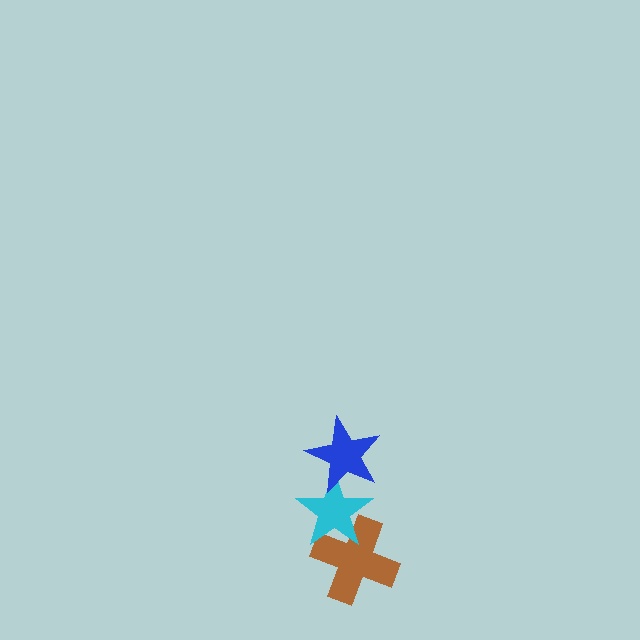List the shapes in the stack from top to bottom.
From top to bottom: the blue star, the cyan star, the brown cross.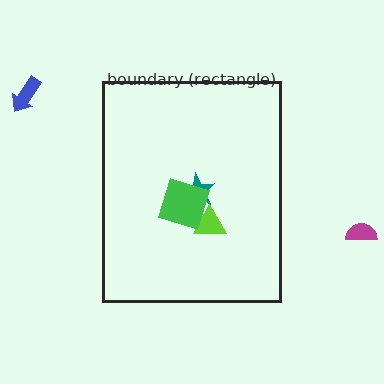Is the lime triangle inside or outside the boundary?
Inside.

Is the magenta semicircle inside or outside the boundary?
Outside.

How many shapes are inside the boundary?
3 inside, 2 outside.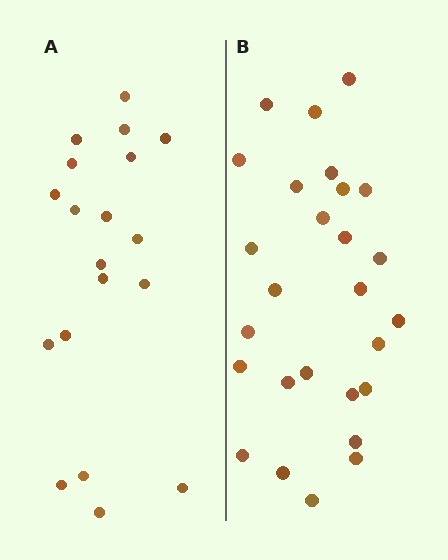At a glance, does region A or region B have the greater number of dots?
Region B (the right region) has more dots.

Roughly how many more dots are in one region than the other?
Region B has roughly 8 or so more dots than region A.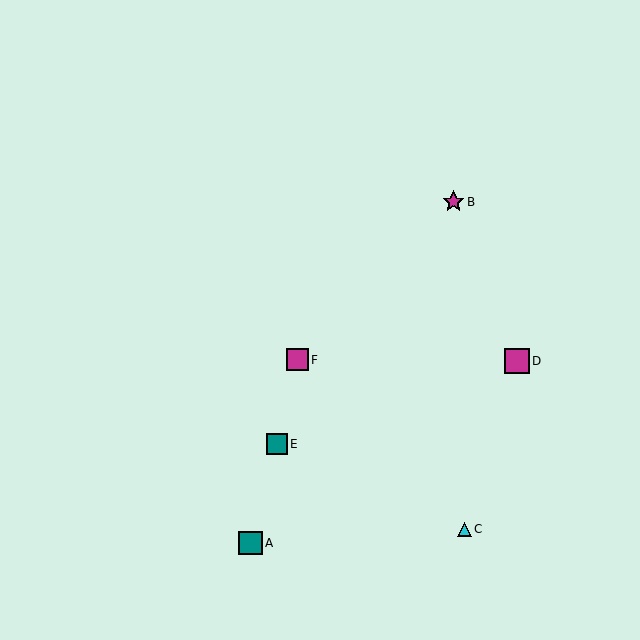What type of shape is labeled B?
Shape B is a magenta star.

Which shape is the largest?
The magenta square (labeled D) is the largest.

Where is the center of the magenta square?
The center of the magenta square is at (517, 361).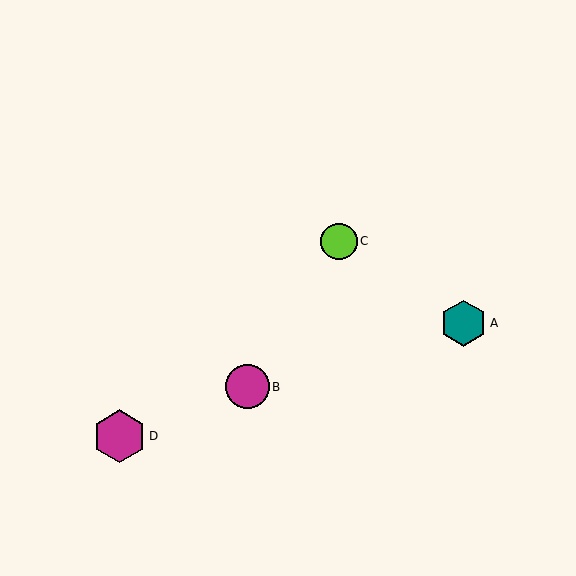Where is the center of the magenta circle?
The center of the magenta circle is at (247, 387).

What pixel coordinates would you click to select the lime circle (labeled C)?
Click at (339, 241) to select the lime circle C.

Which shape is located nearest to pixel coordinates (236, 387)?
The magenta circle (labeled B) at (247, 387) is nearest to that location.